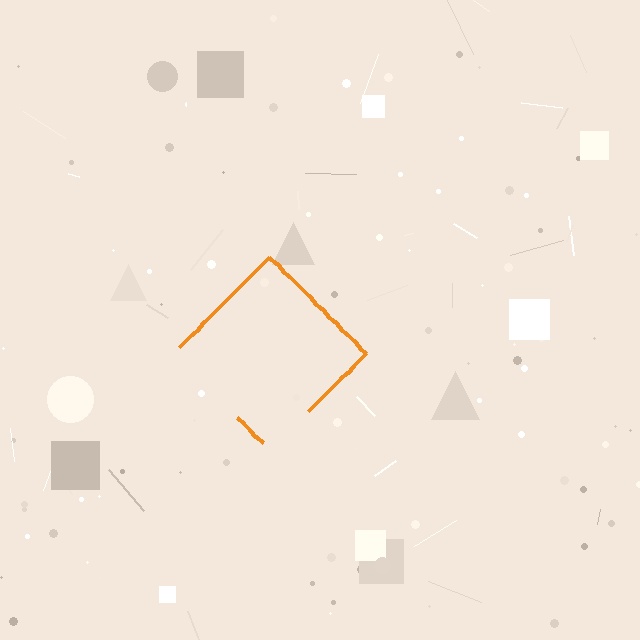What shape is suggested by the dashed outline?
The dashed outline suggests a diamond.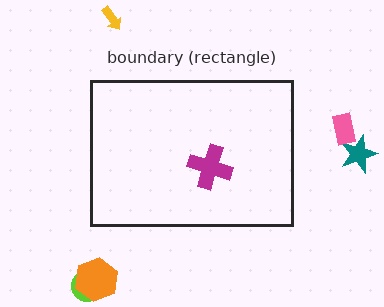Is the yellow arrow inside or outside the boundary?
Outside.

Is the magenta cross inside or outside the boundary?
Inside.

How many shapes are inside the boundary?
1 inside, 5 outside.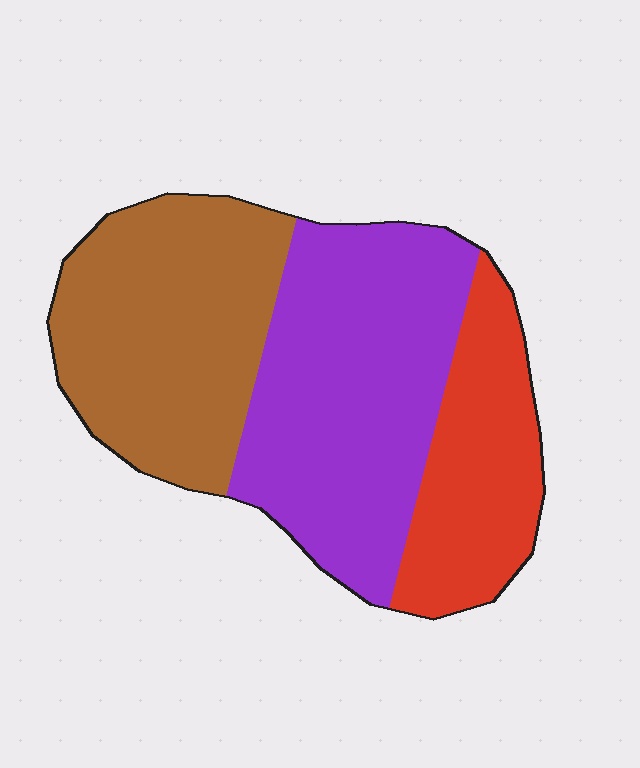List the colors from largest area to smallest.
From largest to smallest: purple, brown, red.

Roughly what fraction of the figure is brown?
Brown covers roughly 35% of the figure.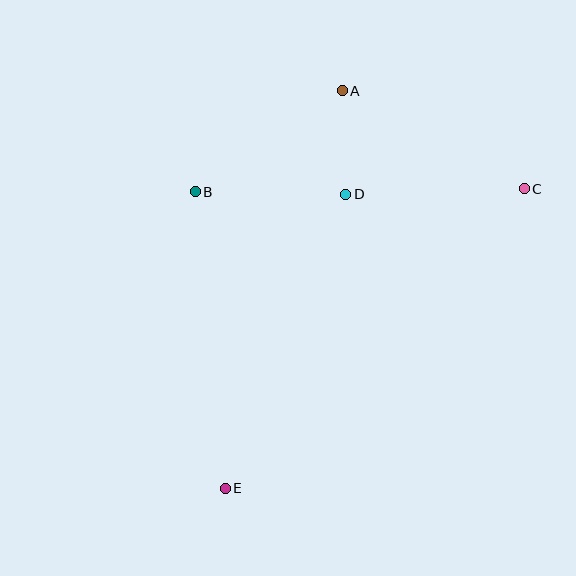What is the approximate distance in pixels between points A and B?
The distance between A and B is approximately 178 pixels.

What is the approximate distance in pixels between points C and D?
The distance between C and D is approximately 178 pixels.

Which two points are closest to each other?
Points A and D are closest to each other.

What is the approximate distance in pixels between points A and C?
The distance between A and C is approximately 207 pixels.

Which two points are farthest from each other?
Points C and E are farthest from each other.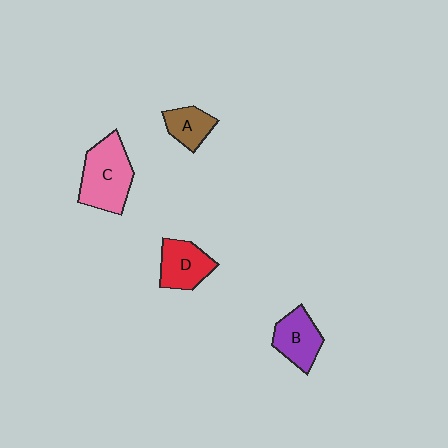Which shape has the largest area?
Shape C (pink).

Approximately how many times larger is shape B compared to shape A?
Approximately 1.3 times.